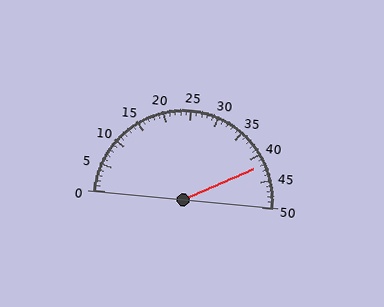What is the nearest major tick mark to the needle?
The nearest major tick mark is 40.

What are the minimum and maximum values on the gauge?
The gauge ranges from 0 to 50.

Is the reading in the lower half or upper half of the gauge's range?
The reading is in the upper half of the range (0 to 50).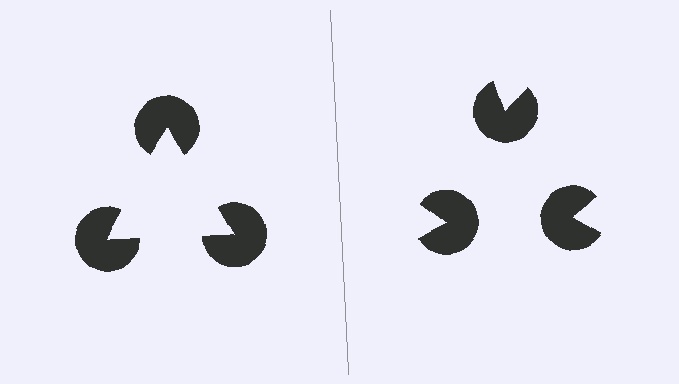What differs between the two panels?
The pac-man discs are positioned identically on both sides; only the wedge orientations differ. On the left they align to a triangle; on the right they are misaligned.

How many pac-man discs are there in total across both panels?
6 — 3 on each side.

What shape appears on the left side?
An illusory triangle.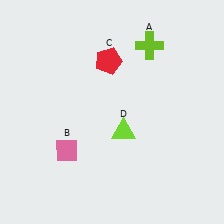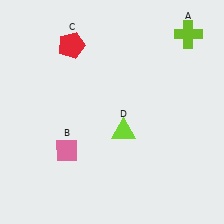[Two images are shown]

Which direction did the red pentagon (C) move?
The red pentagon (C) moved left.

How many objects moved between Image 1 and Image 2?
2 objects moved between the two images.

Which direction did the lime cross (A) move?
The lime cross (A) moved right.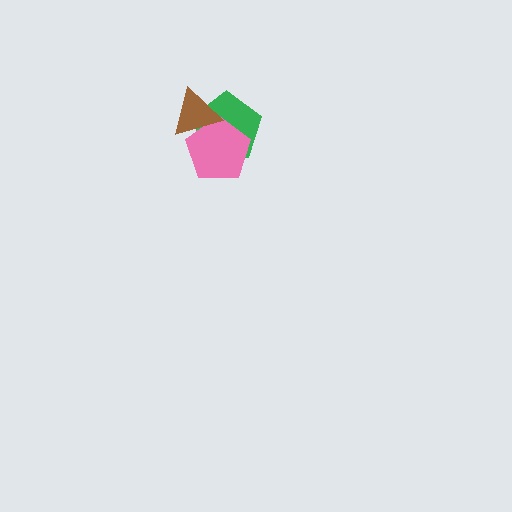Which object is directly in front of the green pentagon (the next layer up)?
The pink pentagon is directly in front of the green pentagon.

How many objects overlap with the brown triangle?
2 objects overlap with the brown triangle.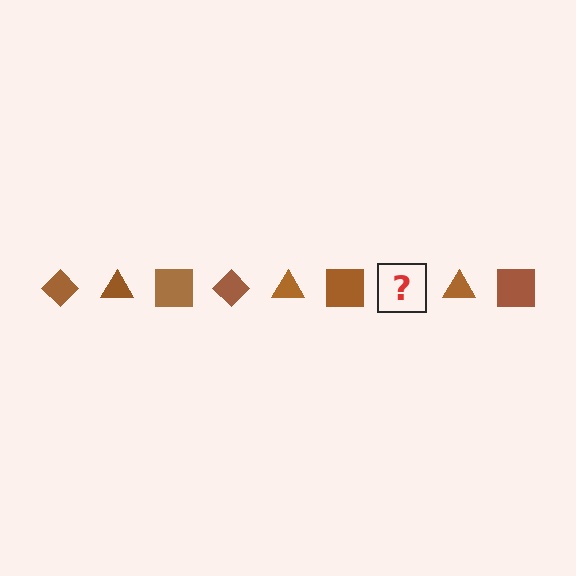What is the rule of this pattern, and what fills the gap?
The rule is that the pattern cycles through diamond, triangle, square shapes in brown. The gap should be filled with a brown diamond.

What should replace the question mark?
The question mark should be replaced with a brown diamond.